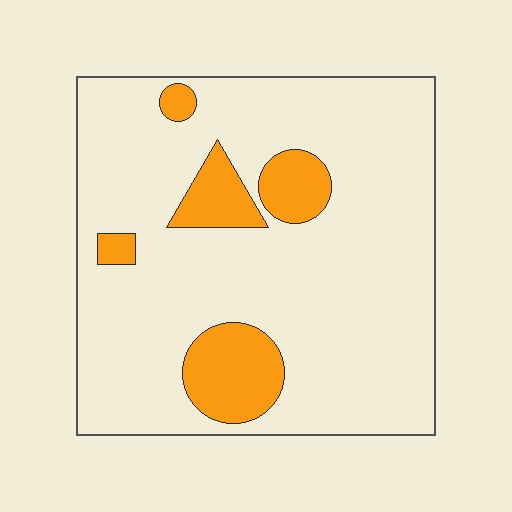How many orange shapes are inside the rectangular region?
5.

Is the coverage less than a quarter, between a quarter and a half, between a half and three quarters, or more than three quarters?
Less than a quarter.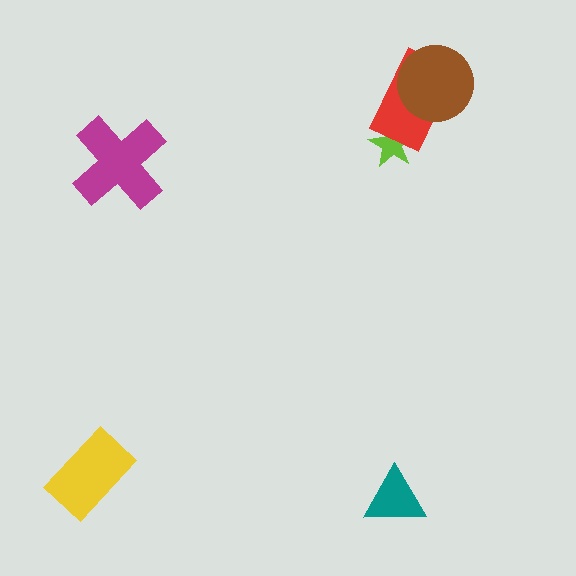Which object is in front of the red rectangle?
The brown circle is in front of the red rectangle.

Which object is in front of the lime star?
The red rectangle is in front of the lime star.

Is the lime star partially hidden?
Yes, it is partially covered by another shape.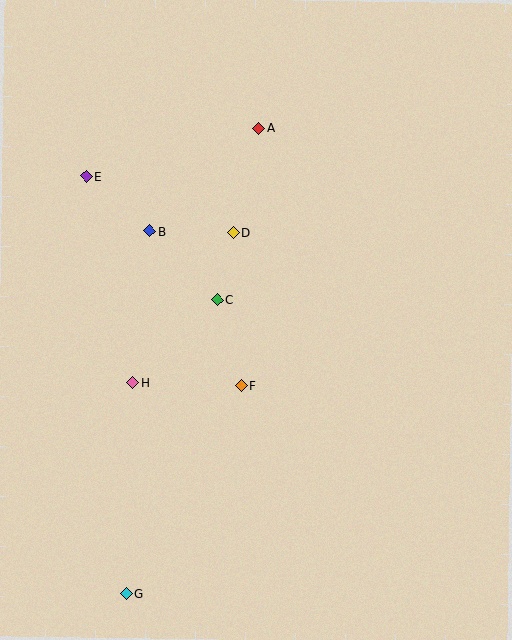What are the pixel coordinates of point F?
Point F is at (241, 386).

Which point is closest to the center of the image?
Point C at (217, 300) is closest to the center.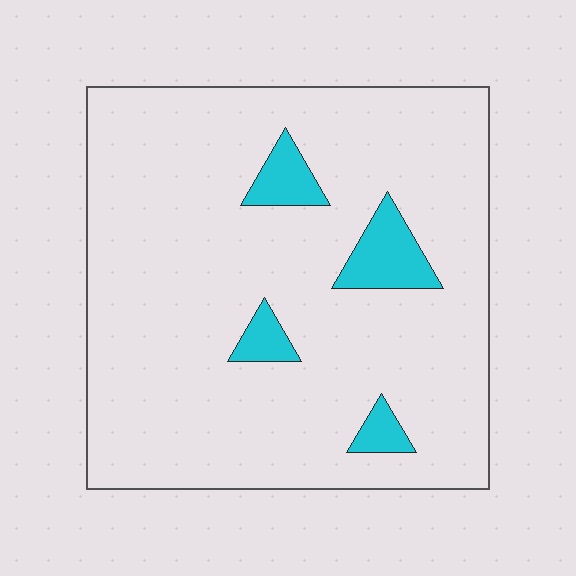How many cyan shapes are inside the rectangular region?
4.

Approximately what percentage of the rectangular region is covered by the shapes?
Approximately 10%.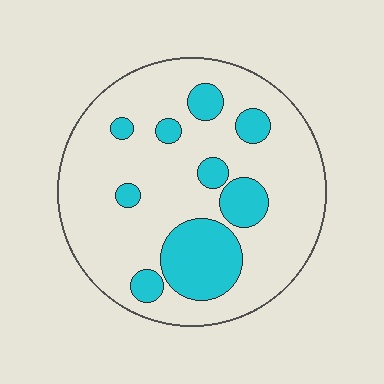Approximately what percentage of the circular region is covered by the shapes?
Approximately 20%.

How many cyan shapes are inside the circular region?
9.